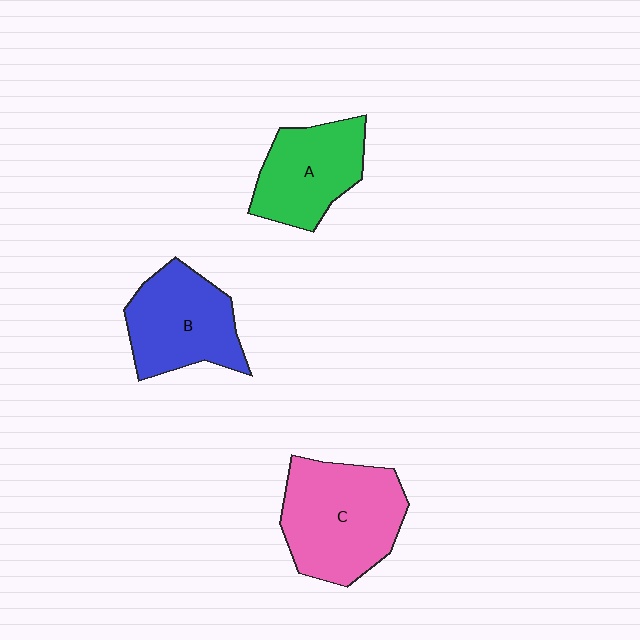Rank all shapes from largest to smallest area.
From largest to smallest: C (pink), B (blue), A (green).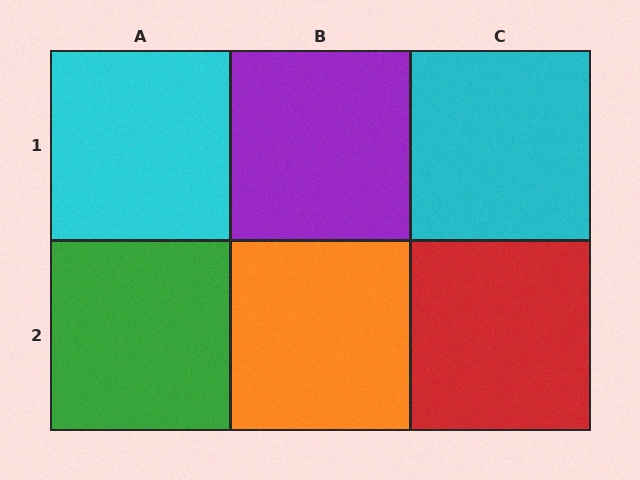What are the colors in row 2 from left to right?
Green, orange, red.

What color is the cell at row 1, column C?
Cyan.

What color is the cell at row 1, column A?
Cyan.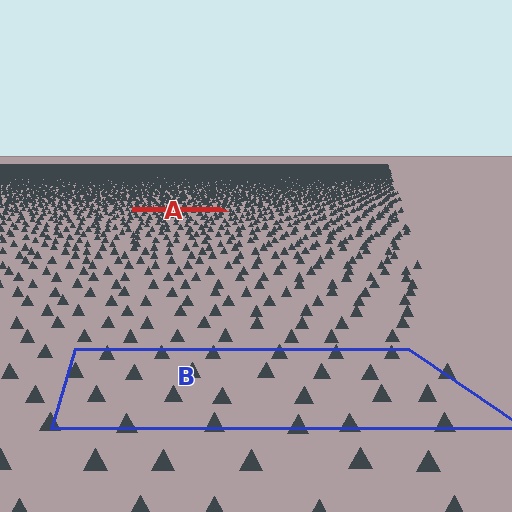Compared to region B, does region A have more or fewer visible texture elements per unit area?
Region A has more texture elements per unit area — they are packed more densely because it is farther away.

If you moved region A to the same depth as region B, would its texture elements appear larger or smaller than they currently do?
They would appear larger. At a closer depth, the same texture elements are projected at a bigger on-screen size.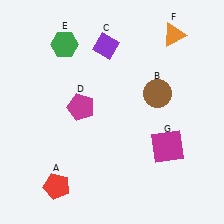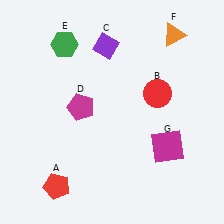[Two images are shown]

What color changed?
The circle (B) changed from brown in Image 1 to red in Image 2.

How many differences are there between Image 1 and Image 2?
There is 1 difference between the two images.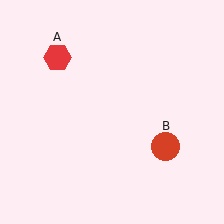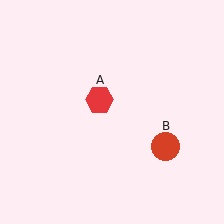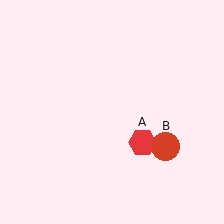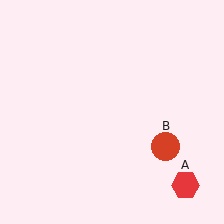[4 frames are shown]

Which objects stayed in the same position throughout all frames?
Red circle (object B) remained stationary.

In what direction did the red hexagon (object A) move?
The red hexagon (object A) moved down and to the right.